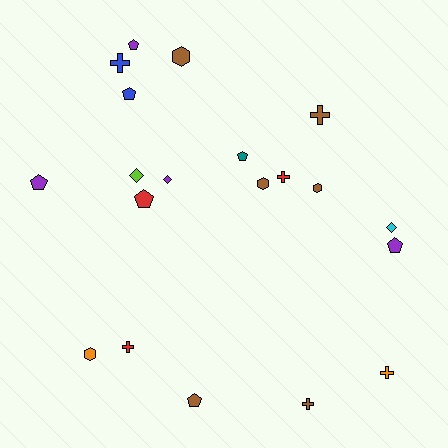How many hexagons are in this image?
There are 4 hexagons.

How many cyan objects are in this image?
There is 1 cyan object.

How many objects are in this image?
There are 20 objects.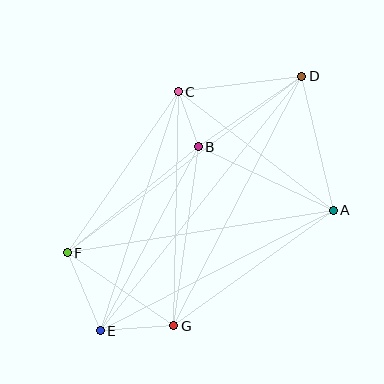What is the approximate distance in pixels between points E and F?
The distance between E and F is approximately 84 pixels.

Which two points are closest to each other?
Points B and C are closest to each other.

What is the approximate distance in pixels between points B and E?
The distance between B and E is approximately 208 pixels.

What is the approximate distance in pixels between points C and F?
The distance between C and F is approximately 196 pixels.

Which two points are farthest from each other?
Points D and E are farthest from each other.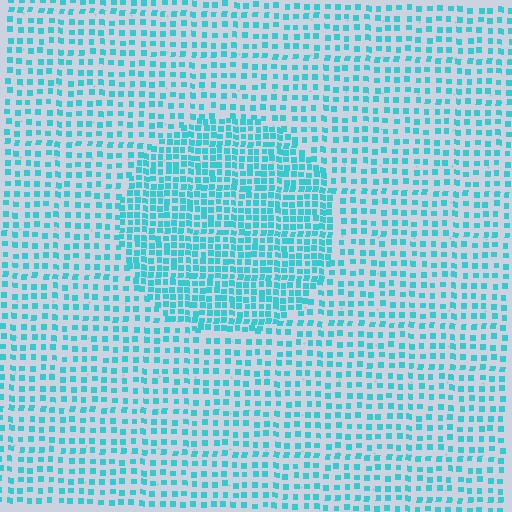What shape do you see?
I see a circle.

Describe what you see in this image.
The image contains small cyan elements arranged at two different densities. A circle-shaped region is visible where the elements are more densely packed than the surrounding area.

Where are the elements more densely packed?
The elements are more densely packed inside the circle boundary.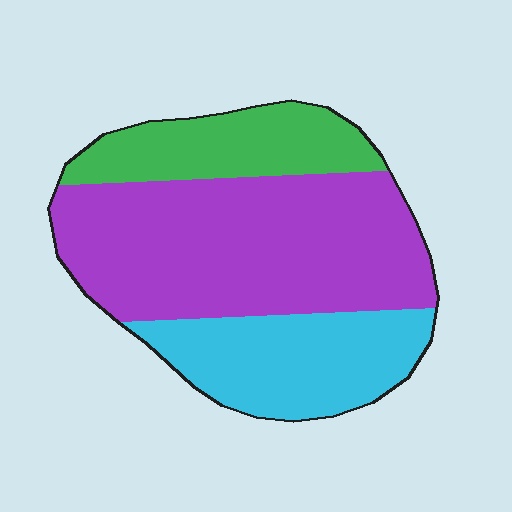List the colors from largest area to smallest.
From largest to smallest: purple, cyan, green.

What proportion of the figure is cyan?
Cyan covers 26% of the figure.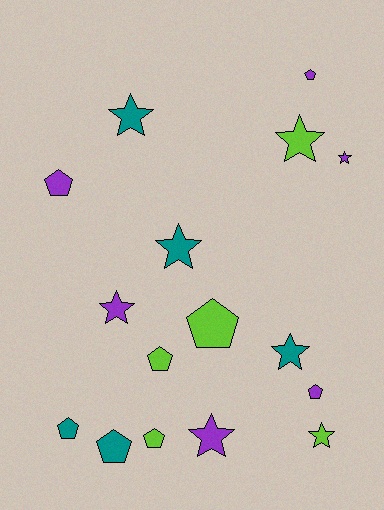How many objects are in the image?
There are 16 objects.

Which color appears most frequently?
Purple, with 6 objects.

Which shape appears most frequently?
Star, with 8 objects.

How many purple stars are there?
There are 3 purple stars.